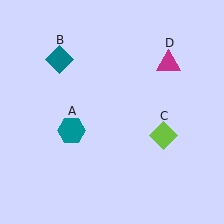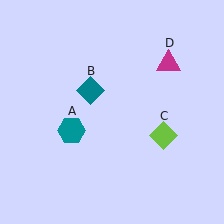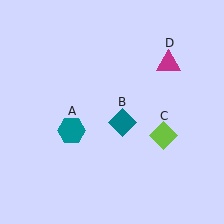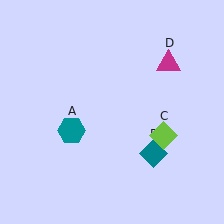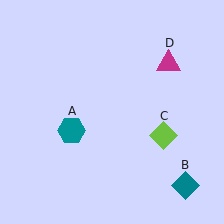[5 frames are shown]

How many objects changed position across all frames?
1 object changed position: teal diamond (object B).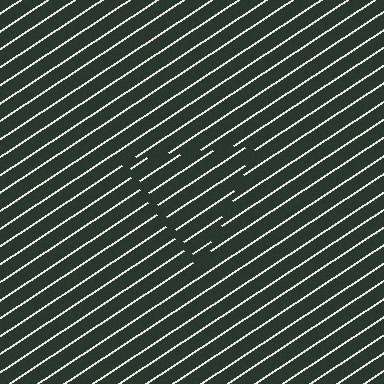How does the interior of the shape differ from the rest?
The interior of the shape contains the same grating, shifted by half a period — the contour is defined by the phase discontinuity where line-ends from the inner and outer gratings abut.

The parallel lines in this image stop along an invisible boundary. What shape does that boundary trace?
An illusory triangle. The interior of the shape contains the same grating, shifted by half a period — the contour is defined by the phase discontinuity where line-ends from the inner and outer gratings abut.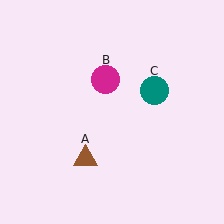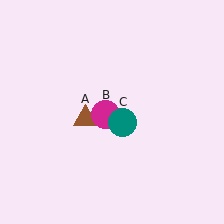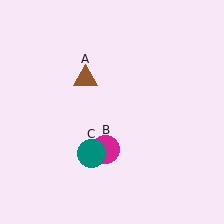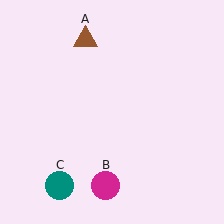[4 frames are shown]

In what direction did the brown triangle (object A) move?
The brown triangle (object A) moved up.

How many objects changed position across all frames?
3 objects changed position: brown triangle (object A), magenta circle (object B), teal circle (object C).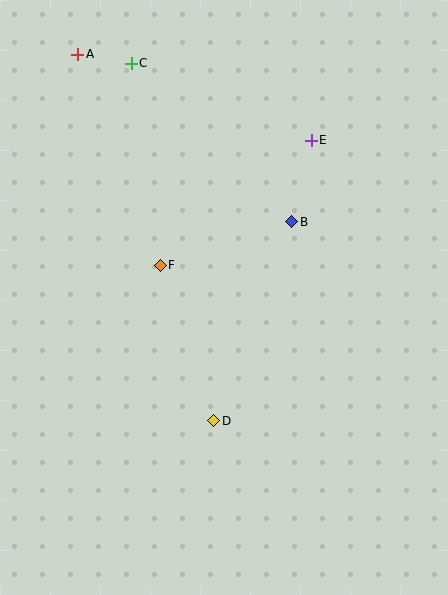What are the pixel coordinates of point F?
Point F is at (160, 265).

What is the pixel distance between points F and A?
The distance between F and A is 226 pixels.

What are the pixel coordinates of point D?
Point D is at (214, 421).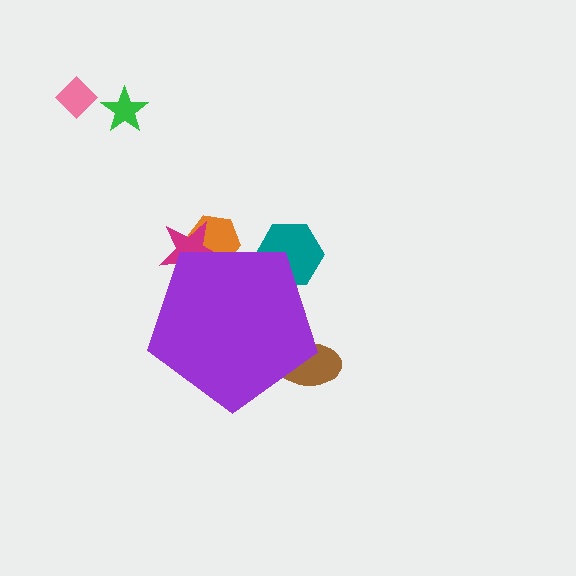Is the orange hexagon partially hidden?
Yes, the orange hexagon is partially hidden behind the purple pentagon.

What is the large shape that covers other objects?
A purple pentagon.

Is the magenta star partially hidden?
Yes, the magenta star is partially hidden behind the purple pentagon.